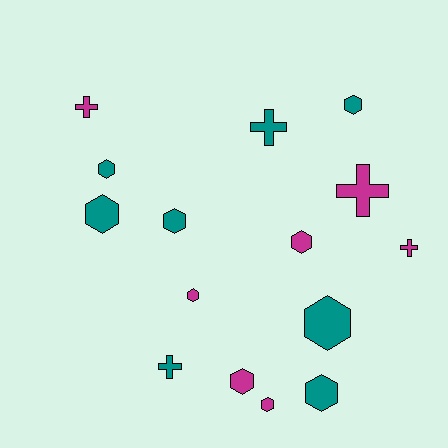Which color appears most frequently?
Teal, with 8 objects.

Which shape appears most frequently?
Hexagon, with 10 objects.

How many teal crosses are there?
There are 2 teal crosses.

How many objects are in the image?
There are 15 objects.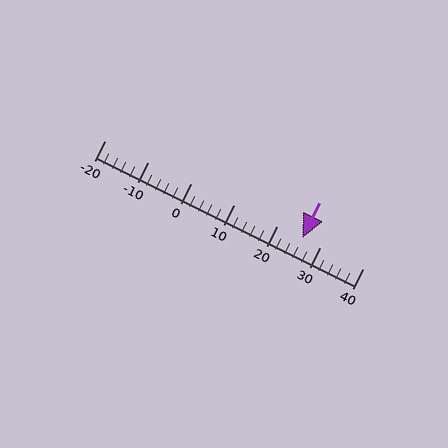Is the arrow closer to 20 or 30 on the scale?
The arrow is closer to 30.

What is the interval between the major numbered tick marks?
The major tick marks are spaced 10 units apart.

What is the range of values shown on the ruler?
The ruler shows values from -20 to 40.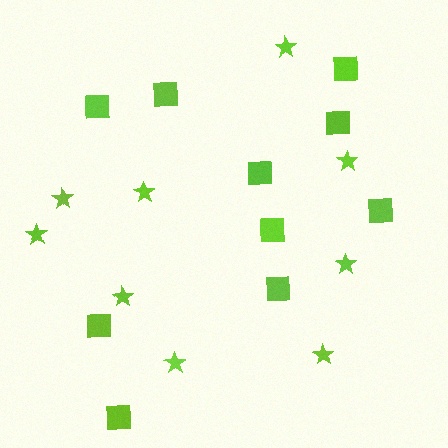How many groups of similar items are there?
There are 2 groups: one group of squares (10) and one group of stars (9).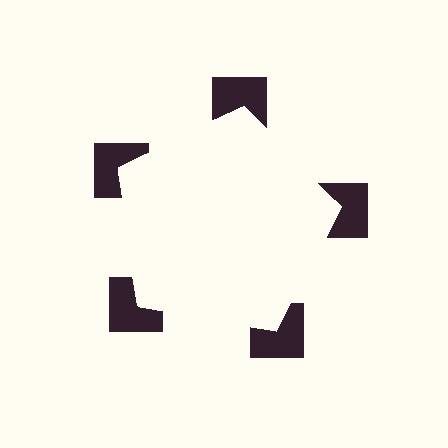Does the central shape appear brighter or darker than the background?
It typically appears slightly brighter than the background, even though no actual brightness change is drawn.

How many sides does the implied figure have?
5 sides.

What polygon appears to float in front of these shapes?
An illusory pentagon — its edges are inferred from the aligned wedge cuts in the notched squares, not physically drawn.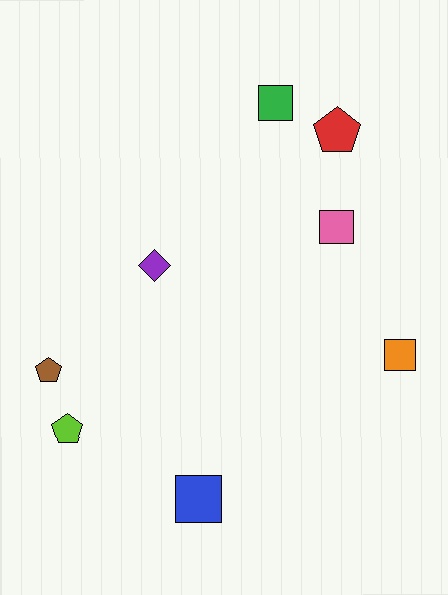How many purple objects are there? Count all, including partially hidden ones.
There is 1 purple object.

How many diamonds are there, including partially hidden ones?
There is 1 diamond.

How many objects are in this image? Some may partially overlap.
There are 8 objects.